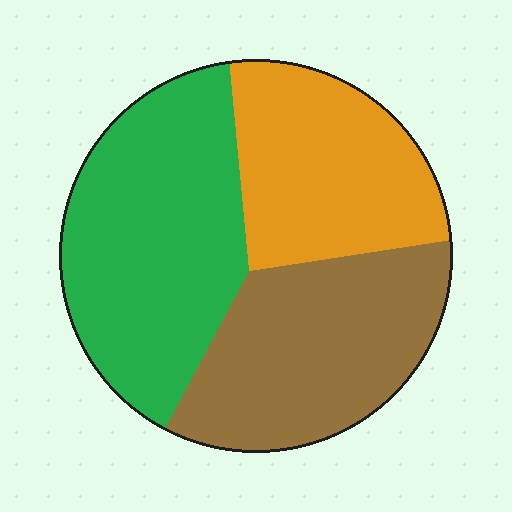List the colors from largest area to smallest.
From largest to smallest: green, brown, orange.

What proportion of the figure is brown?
Brown takes up between a sixth and a third of the figure.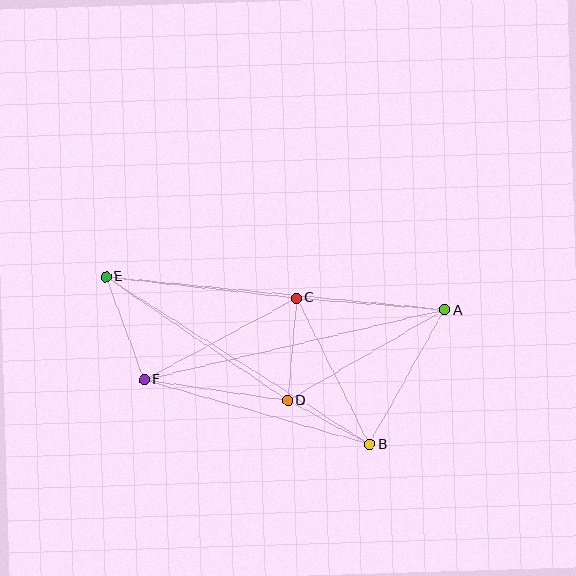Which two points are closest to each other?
Points B and D are closest to each other.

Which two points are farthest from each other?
Points A and E are farthest from each other.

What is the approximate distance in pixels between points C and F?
The distance between C and F is approximately 173 pixels.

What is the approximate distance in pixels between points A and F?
The distance between A and F is approximately 308 pixels.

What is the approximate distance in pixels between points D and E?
The distance between D and E is approximately 220 pixels.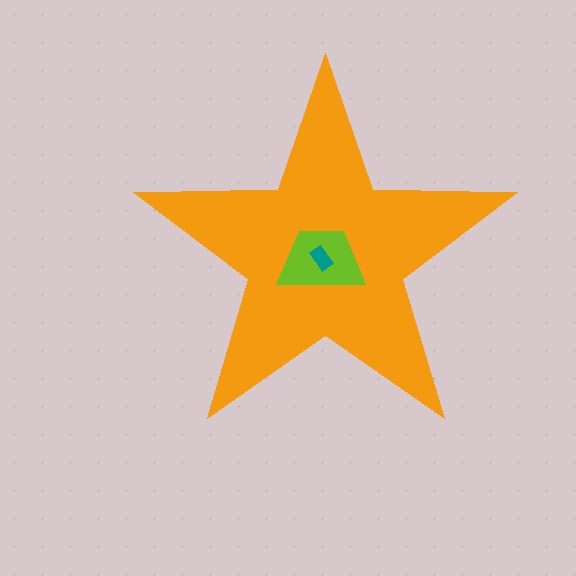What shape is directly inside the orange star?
The lime trapezoid.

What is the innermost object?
The teal rectangle.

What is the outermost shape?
The orange star.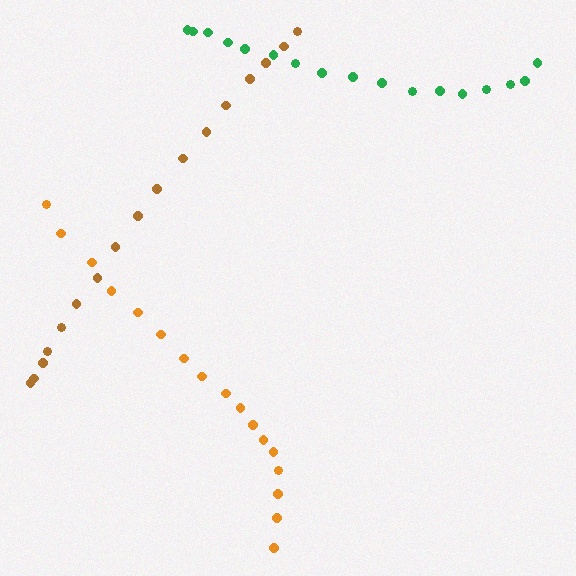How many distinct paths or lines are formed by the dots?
There are 3 distinct paths.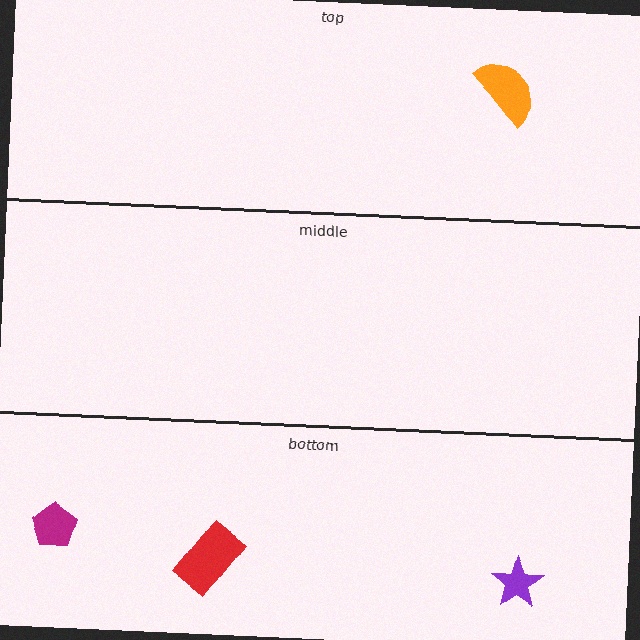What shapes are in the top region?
The orange semicircle.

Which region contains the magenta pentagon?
The bottom region.